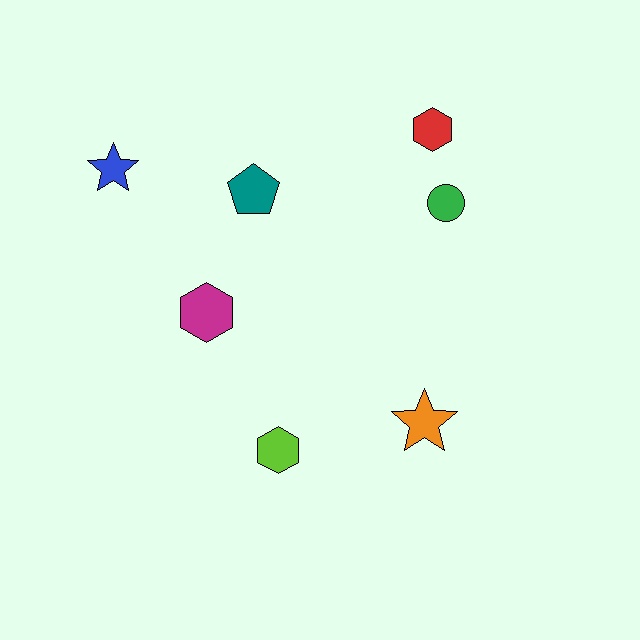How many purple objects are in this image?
There are no purple objects.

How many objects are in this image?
There are 7 objects.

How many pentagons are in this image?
There is 1 pentagon.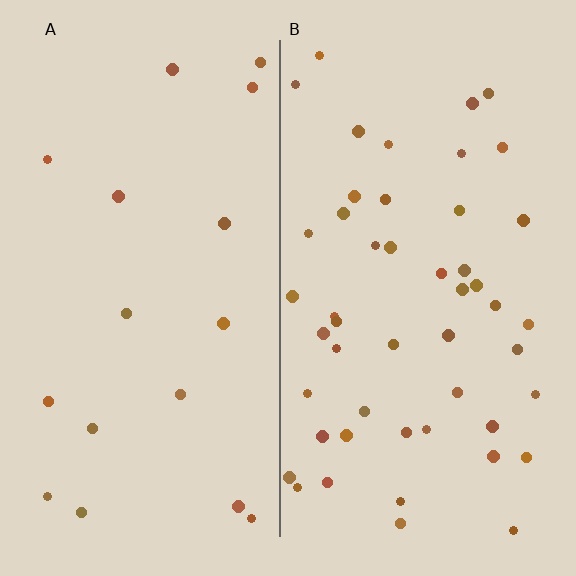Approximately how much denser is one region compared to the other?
Approximately 2.9× — region B over region A.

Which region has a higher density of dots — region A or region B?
B (the right).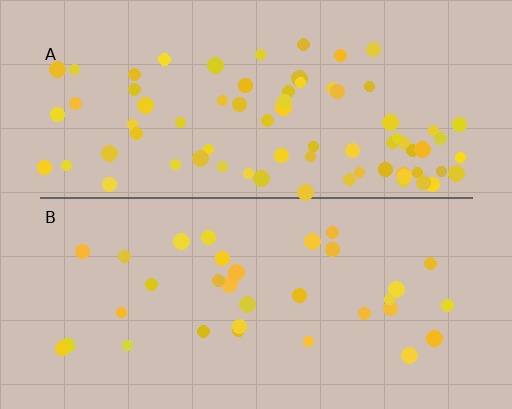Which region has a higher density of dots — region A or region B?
A (the top).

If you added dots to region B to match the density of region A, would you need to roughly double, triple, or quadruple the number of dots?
Approximately double.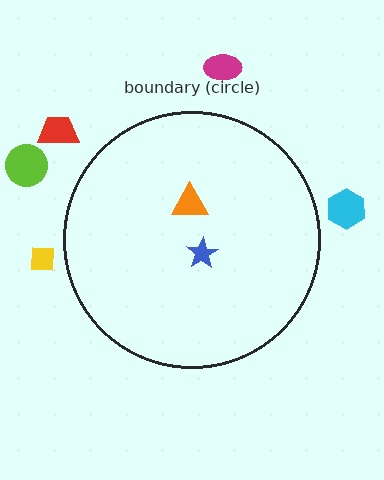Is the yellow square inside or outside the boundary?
Outside.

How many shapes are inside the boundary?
2 inside, 5 outside.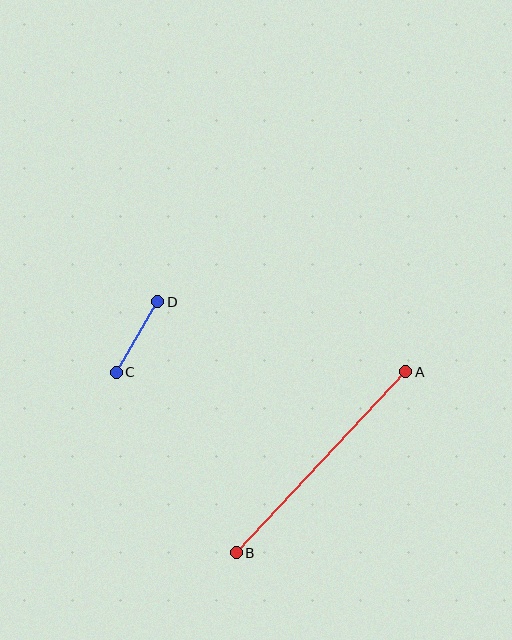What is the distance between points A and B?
The distance is approximately 248 pixels.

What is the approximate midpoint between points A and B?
The midpoint is at approximately (321, 462) pixels.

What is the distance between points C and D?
The distance is approximately 82 pixels.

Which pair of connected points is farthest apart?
Points A and B are farthest apart.